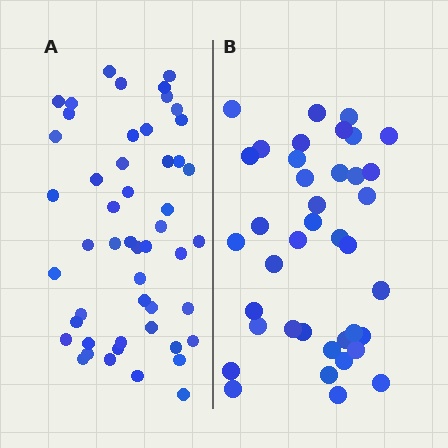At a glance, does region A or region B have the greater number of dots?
Region A (the left region) has more dots.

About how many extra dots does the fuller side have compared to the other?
Region A has roughly 12 or so more dots than region B.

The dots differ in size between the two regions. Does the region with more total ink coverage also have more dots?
No. Region B has more total ink coverage because its dots are larger, but region A actually contains more individual dots. Total area can be misleading — the number of items is what matters here.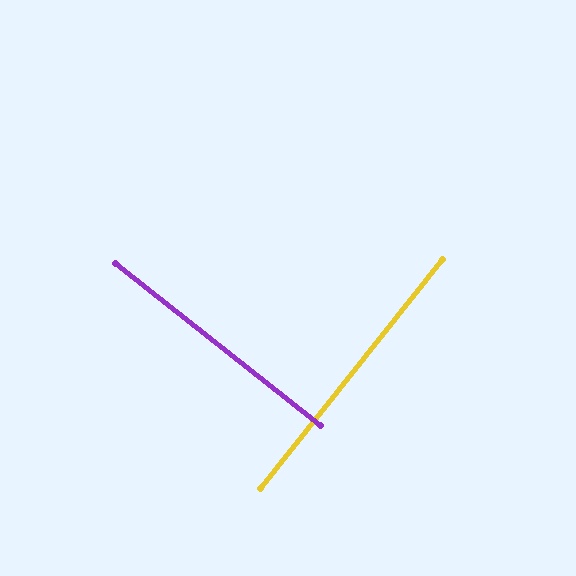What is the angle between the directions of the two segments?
Approximately 90 degrees.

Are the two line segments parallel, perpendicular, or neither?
Perpendicular — they meet at approximately 90°.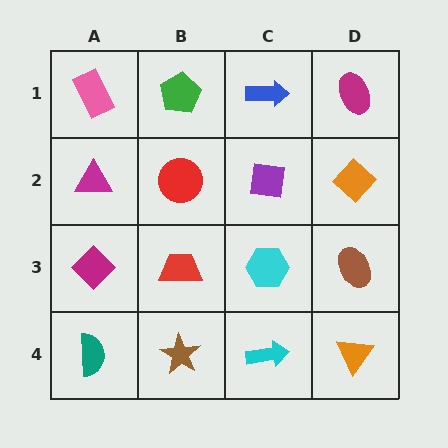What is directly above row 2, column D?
A magenta ellipse.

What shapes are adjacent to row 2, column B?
A green pentagon (row 1, column B), a red trapezoid (row 3, column B), a magenta triangle (row 2, column A), a purple square (row 2, column C).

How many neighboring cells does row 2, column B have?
4.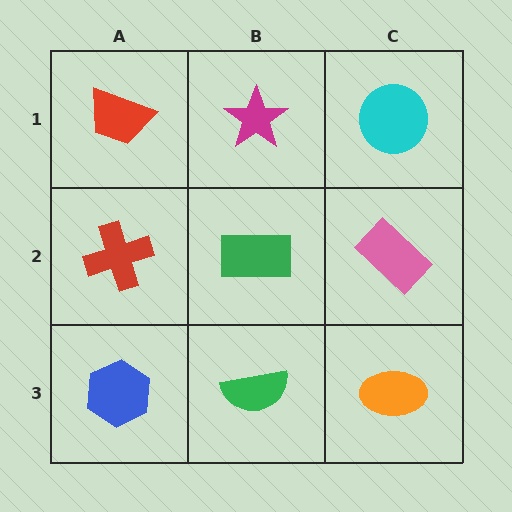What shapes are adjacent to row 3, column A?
A red cross (row 2, column A), a green semicircle (row 3, column B).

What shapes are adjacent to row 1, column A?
A red cross (row 2, column A), a magenta star (row 1, column B).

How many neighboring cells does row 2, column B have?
4.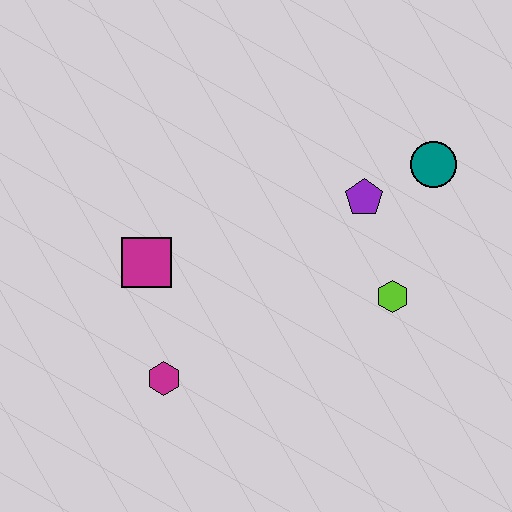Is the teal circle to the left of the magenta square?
No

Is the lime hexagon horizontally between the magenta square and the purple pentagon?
No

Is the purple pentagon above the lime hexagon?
Yes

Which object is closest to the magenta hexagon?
The magenta square is closest to the magenta hexagon.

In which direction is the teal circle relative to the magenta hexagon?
The teal circle is to the right of the magenta hexagon.